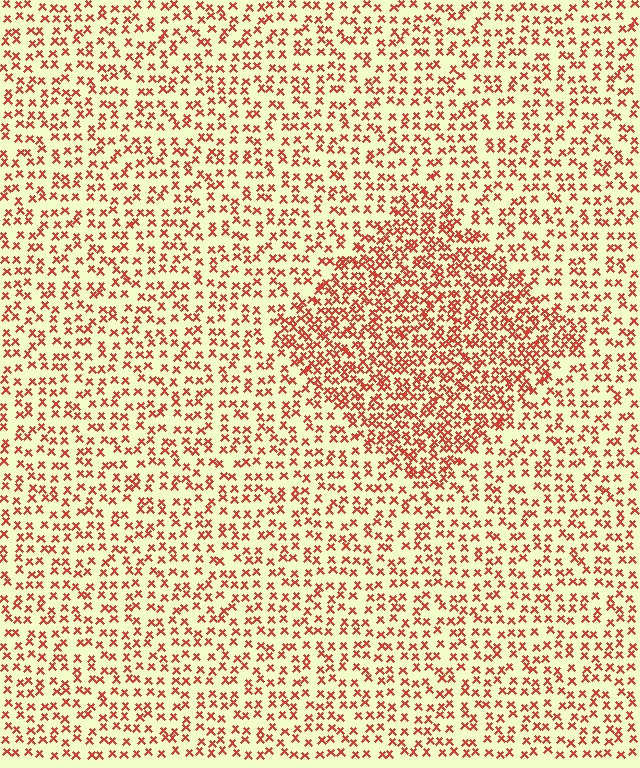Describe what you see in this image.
The image contains small red elements arranged at two different densities. A diamond-shaped region is visible where the elements are more densely packed than the surrounding area.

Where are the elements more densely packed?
The elements are more densely packed inside the diamond boundary.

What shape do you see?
I see a diamond.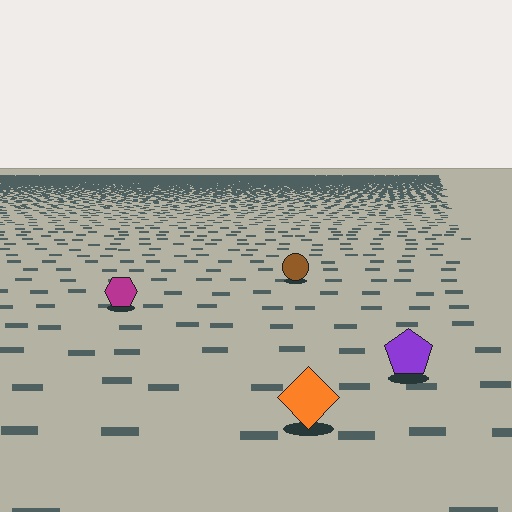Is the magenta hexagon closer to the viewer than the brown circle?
Yes. The magenta hexagon is closer — you can tell from the texture gradient: the ground texture is coarser near it.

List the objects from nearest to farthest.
From nearest to farthest: the orange diamond, the purple pentagon, the magenta hexagon, the brown circle.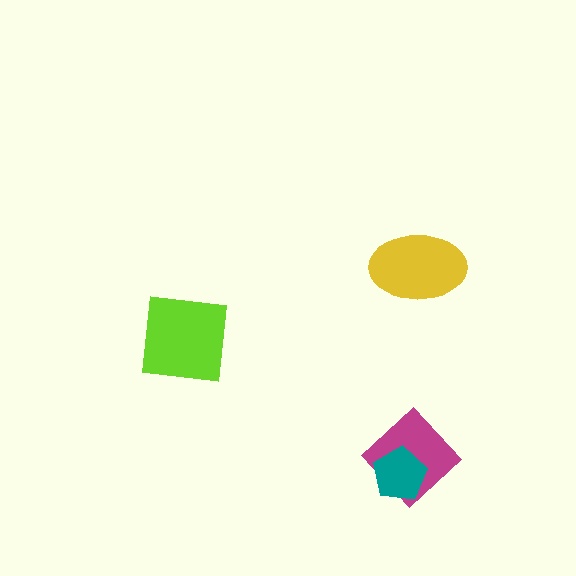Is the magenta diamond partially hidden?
Yes, it is partially covered by another shape.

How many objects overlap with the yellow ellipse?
0 objects overlap with the yellow ellipse.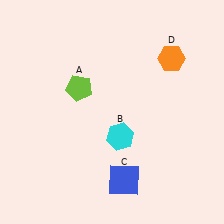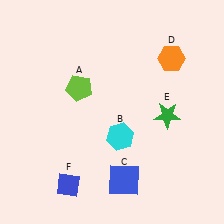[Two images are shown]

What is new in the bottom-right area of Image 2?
A green star (E) was added in the bottom-right area of Image 2.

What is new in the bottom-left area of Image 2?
A blue diamond (F) was added in the bottom-left area of Image 2.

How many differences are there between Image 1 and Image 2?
There are 2 differences between the two images.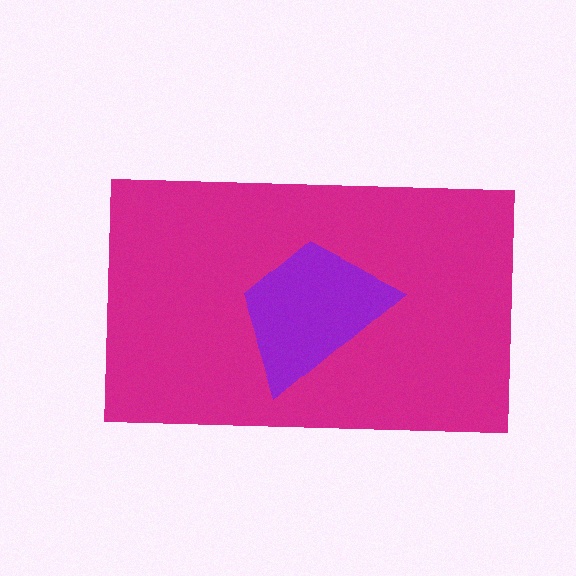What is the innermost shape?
The purple trapezoid.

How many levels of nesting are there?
2.